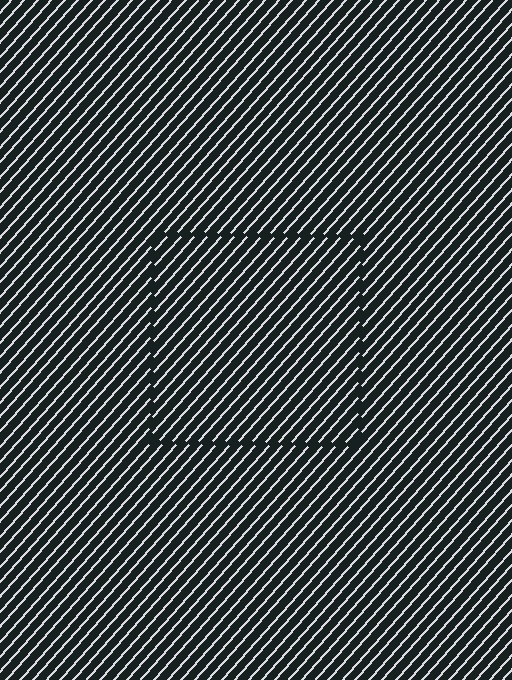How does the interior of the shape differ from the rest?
The interior of the shape contains the same grating, shifted by half a period — the contour is defined by the phase discontinuity where line-ends from the inner and outer gratings abut.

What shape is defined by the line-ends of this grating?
An illusory square. The interior of the shape contains the same grating, shifted by half a period — the contour is defined by the phase discontinuity where line-ends from the inner and outer gratings abut.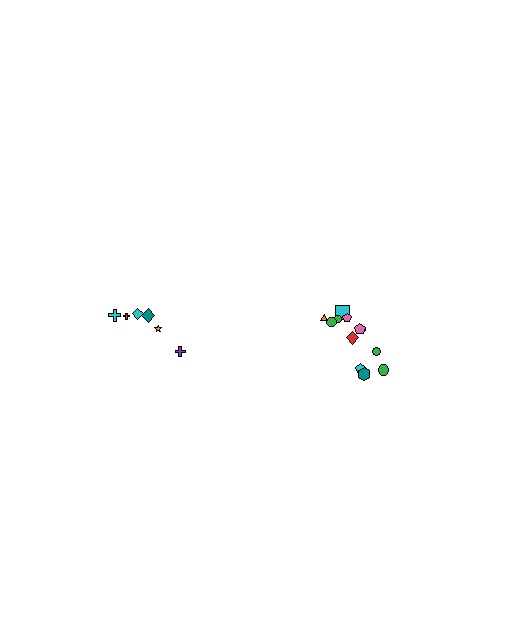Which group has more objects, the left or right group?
The right group.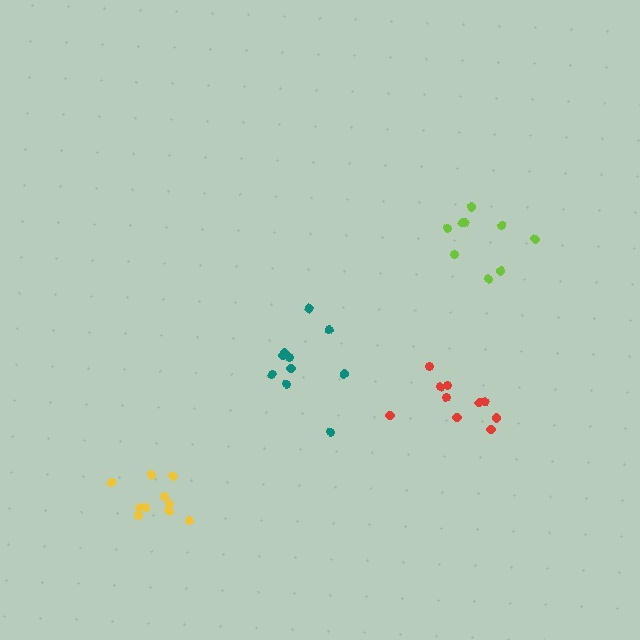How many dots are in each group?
Group 1: 10 dots, Group 2: 10 dots, Group 3: 9 dots, Group 4: 10 dots (39 total).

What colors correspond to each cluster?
The clusters are colored: yellow, red, lime, teal.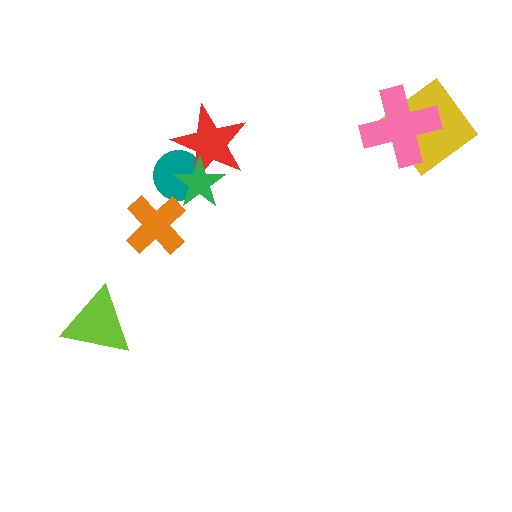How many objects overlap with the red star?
2 objects overlap with the red star.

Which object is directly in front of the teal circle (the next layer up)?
The red star is directly in front of the teal circle.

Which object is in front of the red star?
The green star is in front of the red star.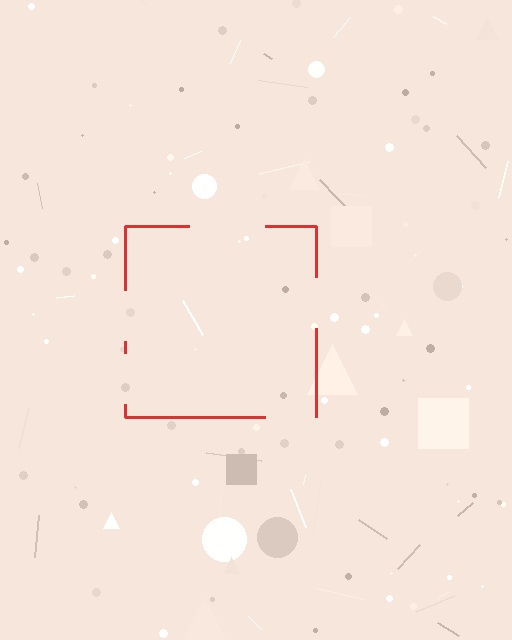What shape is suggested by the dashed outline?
The dashed outline suggests a square.